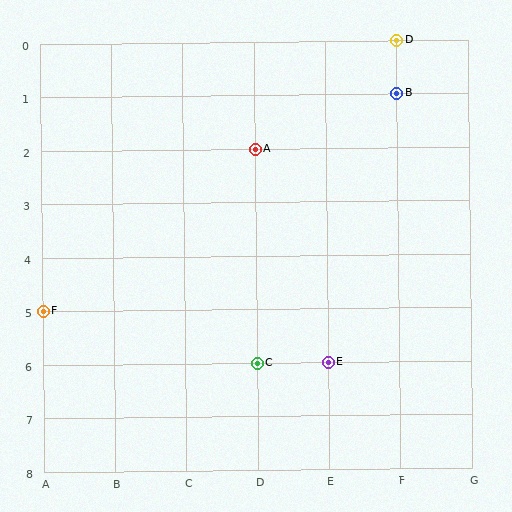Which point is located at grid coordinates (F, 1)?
Point B is at (F, 1).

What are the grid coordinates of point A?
Point A is at grid coordinates (D, 2).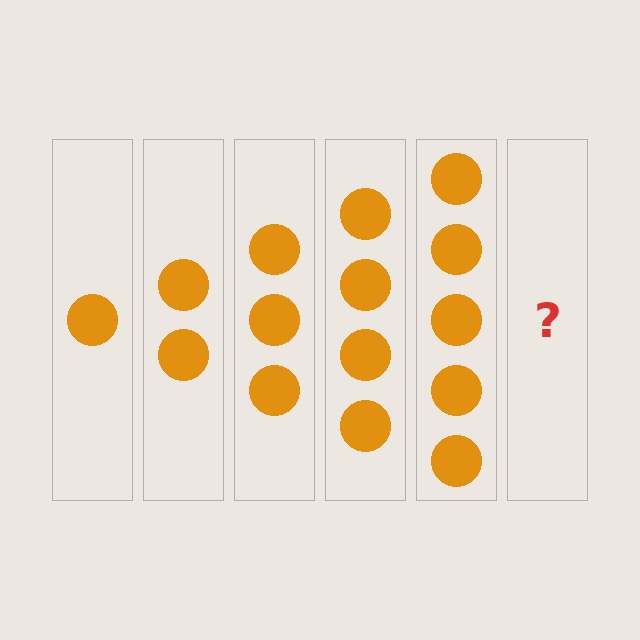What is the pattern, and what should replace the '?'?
The pattern is that each step adds one more circle. The '?' should be 6 circles.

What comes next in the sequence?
The next element should be 6 circles.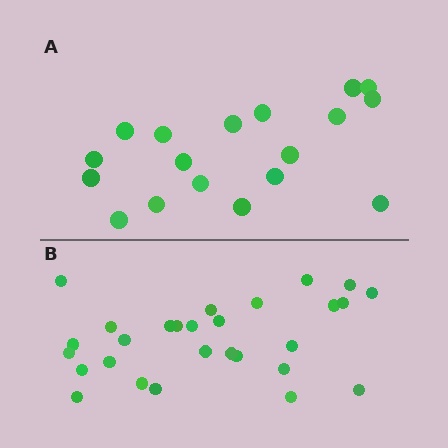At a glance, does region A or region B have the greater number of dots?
Region B (the bottom region) has more dots.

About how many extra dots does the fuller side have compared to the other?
Region B has roughly 10 or so more dots than region A.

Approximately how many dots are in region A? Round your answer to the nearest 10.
About 20 dots. (The exact count is 18, which rounds to 20.)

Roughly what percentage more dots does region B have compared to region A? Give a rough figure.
About 55% more.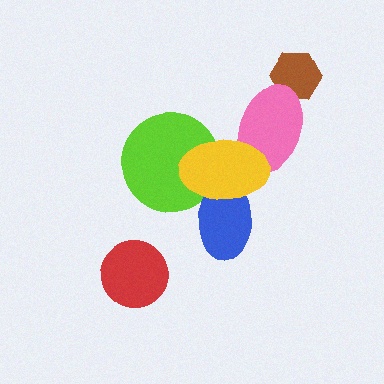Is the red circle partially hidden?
No, no other shape covers it.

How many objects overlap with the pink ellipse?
2 objects overlap with the pink ellipse.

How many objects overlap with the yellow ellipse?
3 objects overlap with the yellow ellipse.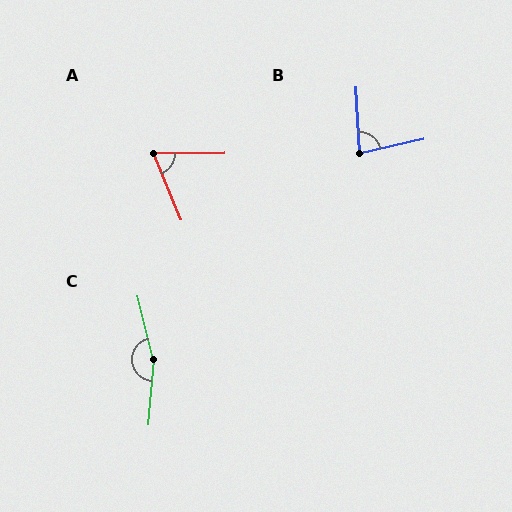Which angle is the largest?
C, at approximately 162 degrees.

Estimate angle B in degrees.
Approximately 81 degrees.